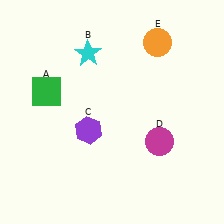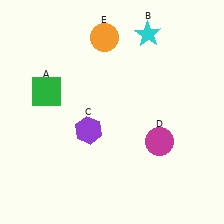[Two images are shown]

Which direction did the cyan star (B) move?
The cyan star (B) moved right.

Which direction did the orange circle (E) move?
The orange circle (E) moved left.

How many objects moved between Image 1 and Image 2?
2 objects moved between the two images.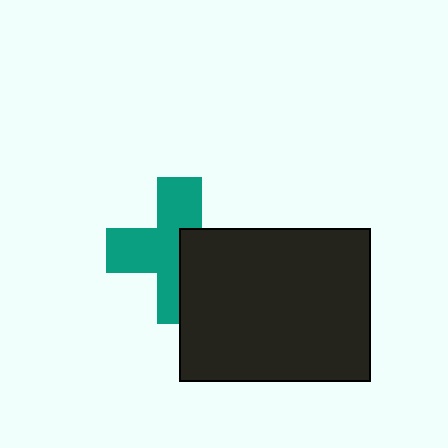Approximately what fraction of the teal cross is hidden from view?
Roughly 40% of the teal cross is hidden behind the black rectangle.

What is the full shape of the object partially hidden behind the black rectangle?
The partially hidden object is a teal cross.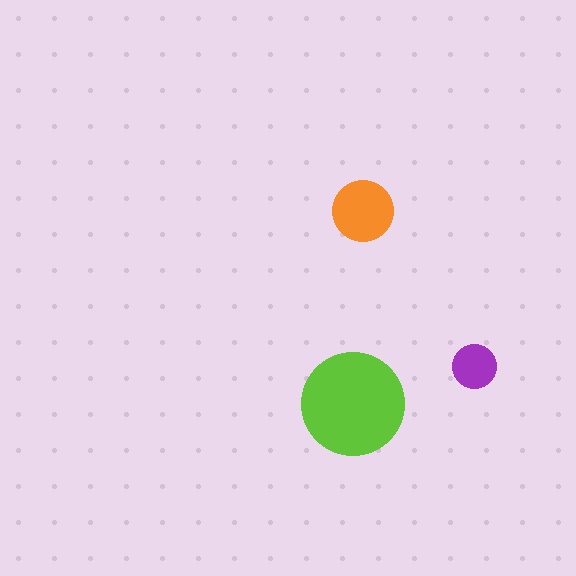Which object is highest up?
The orange circle is topmost.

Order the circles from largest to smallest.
the lime one, the orange one, the purple one.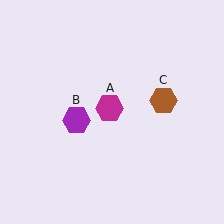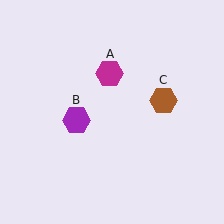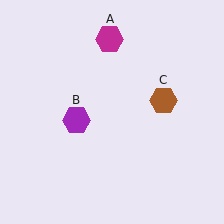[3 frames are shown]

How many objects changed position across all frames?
1 object changed position: magenta hexagon (object A).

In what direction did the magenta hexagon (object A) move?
The magenta hexagon (object A) moved up.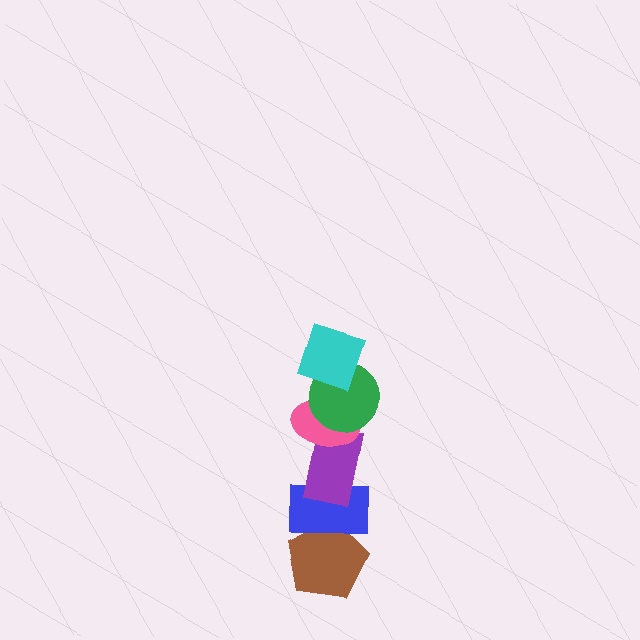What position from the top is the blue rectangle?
The blue rectangle is 5th from the top.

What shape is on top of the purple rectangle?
The pink ellipse is on top of the purple rectangle.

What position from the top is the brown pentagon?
The brown pentagon is 6th from the top.